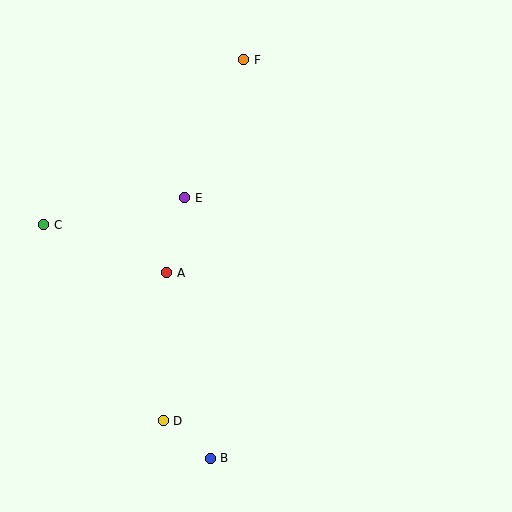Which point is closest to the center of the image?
Point A at (167, 273) is closest to the center.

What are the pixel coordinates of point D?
Point D is at (163, 421).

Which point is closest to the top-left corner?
Point C is closest to the top-left corner.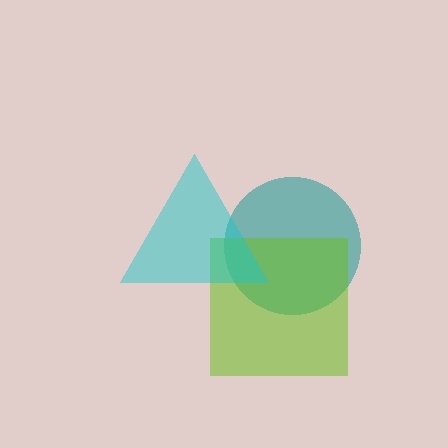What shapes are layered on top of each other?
The layered shapes are: a teal circle, a lime square, a cyan triangle.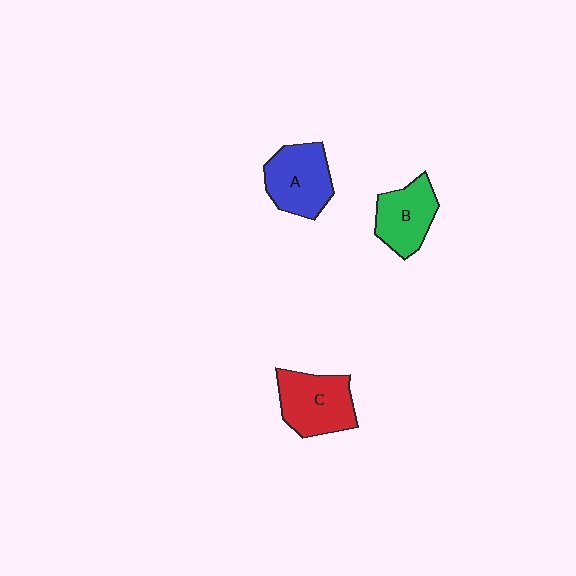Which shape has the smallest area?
Shape B (green).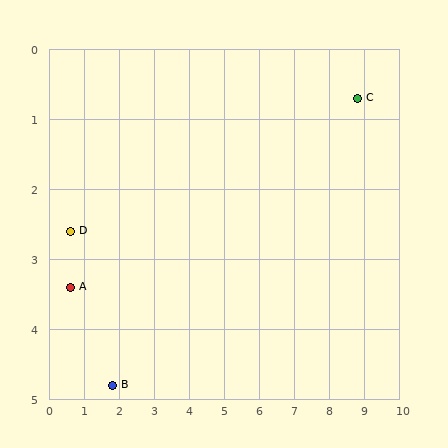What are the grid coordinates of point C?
Point C is at approximately (8.8, 0.7).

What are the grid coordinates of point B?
Point B is at approximately (1.8, 4.8).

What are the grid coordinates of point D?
Point D is at approximately (0.6, 2.6).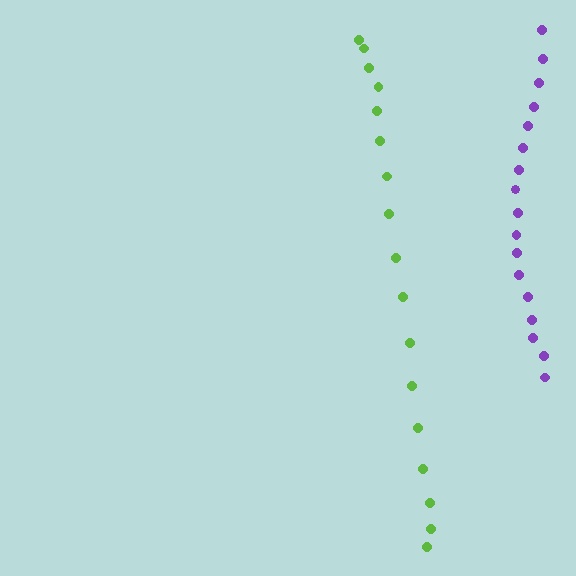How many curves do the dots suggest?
There are 2 distinct paths.